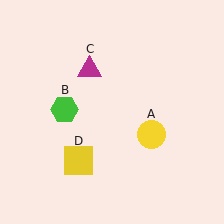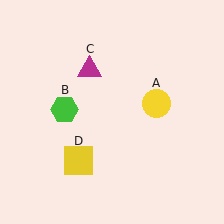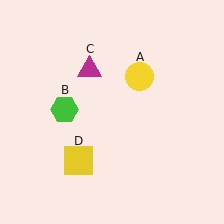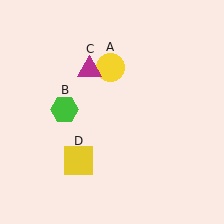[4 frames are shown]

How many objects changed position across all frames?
1 object changed position: yellow circle (object A).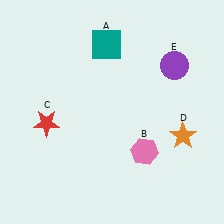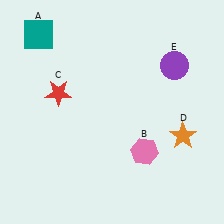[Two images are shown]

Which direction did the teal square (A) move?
The teal square (A) moved left.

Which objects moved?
The objects that moved are: the teal square (A), the red star (C).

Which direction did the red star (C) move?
The red star (C) moved up.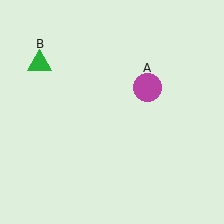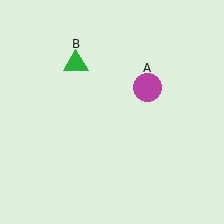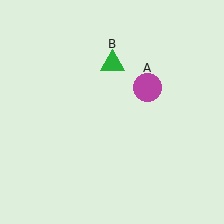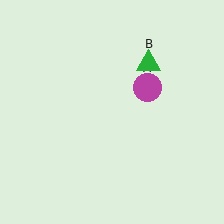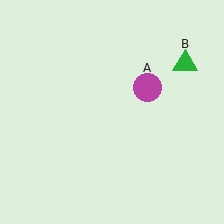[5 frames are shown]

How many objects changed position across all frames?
1 object changed position: green triangle (object B).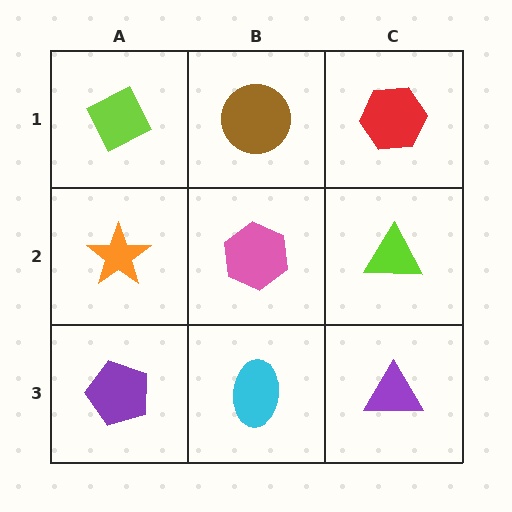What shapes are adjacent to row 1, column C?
A lime triangle (row 2, column C), a brown circle (row 1, column B).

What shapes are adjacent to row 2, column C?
A red hexagon (row 1, column C), a purple triangle (row 3, column C), a pink hexagon (row 2, column B).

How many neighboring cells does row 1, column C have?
2.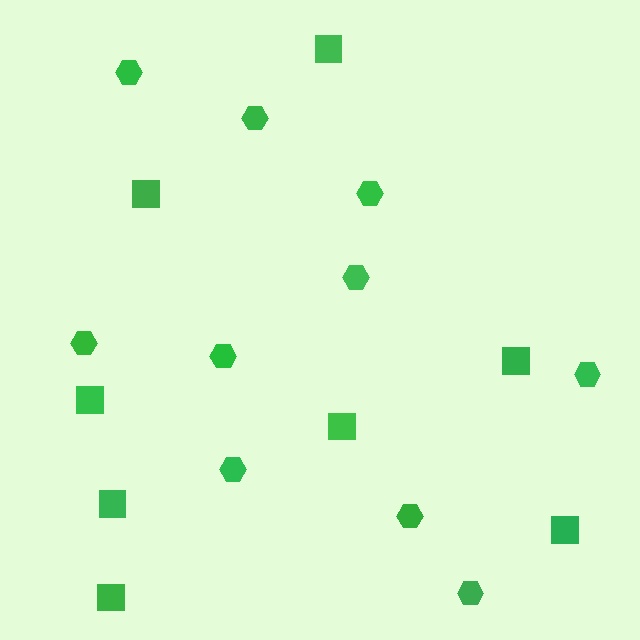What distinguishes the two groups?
There are 2 groups: one group of squares (8) and one group of hexagons (10).